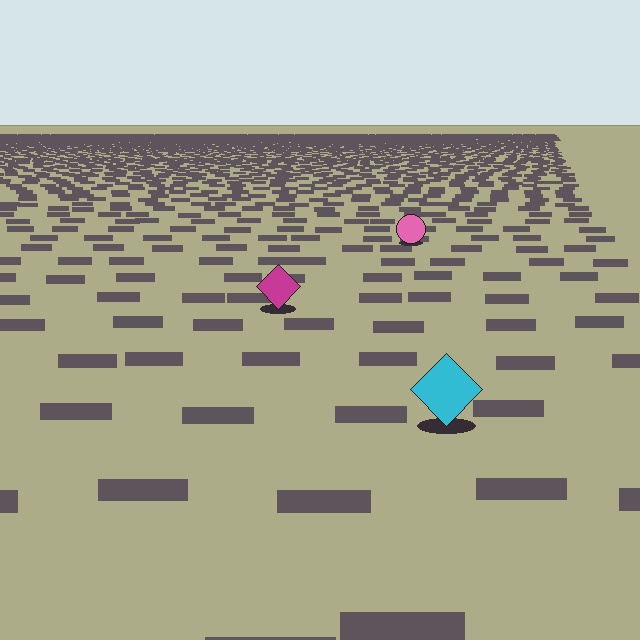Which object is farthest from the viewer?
The pink circle is farthest from the viewer. It appears smaller and the ground texture around it is denser.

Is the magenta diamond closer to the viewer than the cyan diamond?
No. The cyan diamond is closer — you can tell from the texture gradient: the ground texture is coarser near it.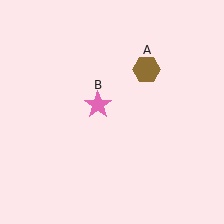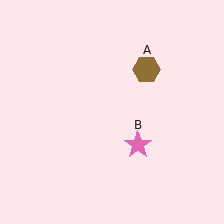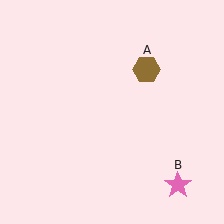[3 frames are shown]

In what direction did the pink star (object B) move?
The pink star (object B) moved down and to the right.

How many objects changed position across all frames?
1 object changed position: pink star (object B).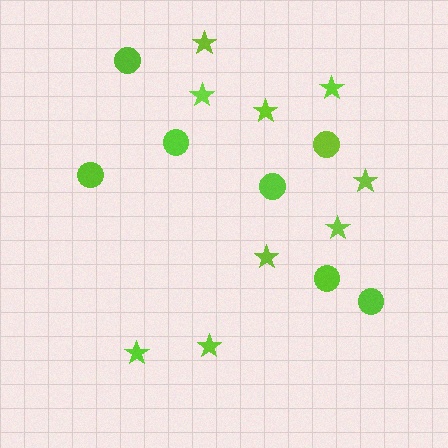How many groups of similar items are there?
There are 2 groups: one group of stars (9) and one group of circles (7).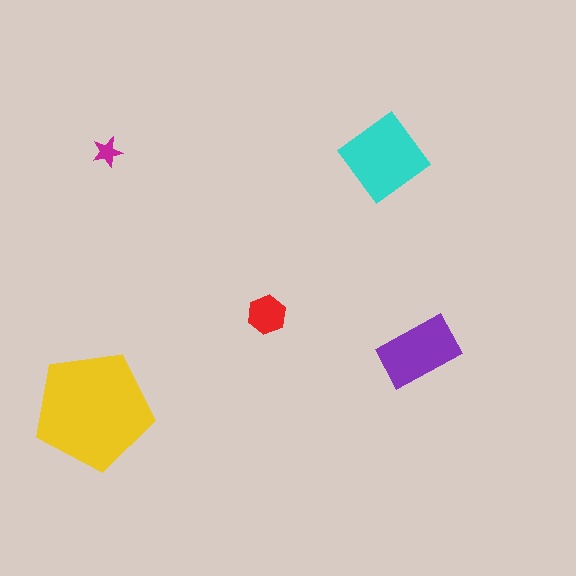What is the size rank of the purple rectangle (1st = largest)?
3rd.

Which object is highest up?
The magenta star is topmost.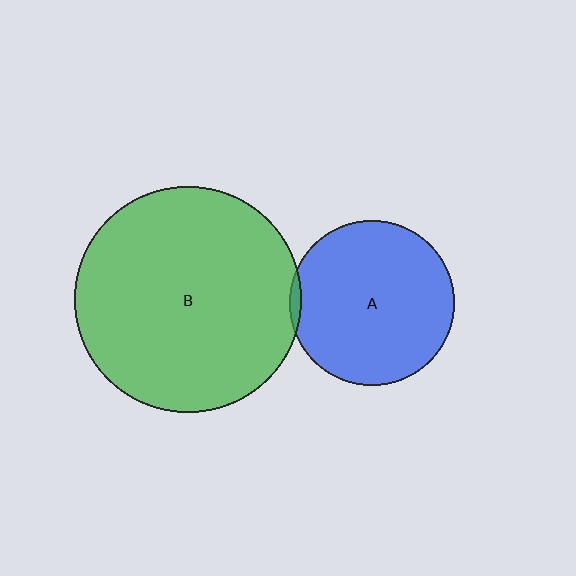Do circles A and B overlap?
Yes.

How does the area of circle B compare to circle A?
Approximately 1.9 times.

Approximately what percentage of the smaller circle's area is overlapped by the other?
Approximately 5%.